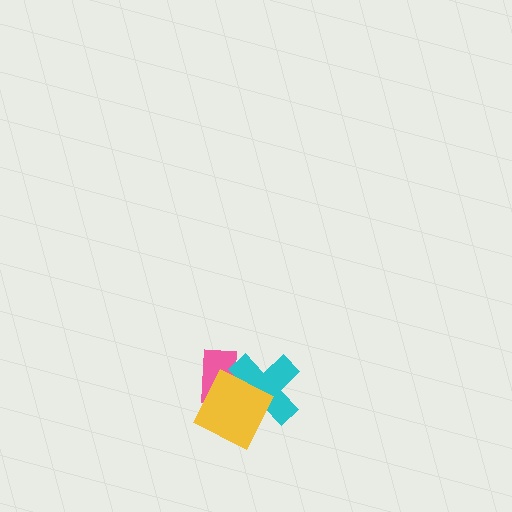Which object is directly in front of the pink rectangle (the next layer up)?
The cyan cross is directly in front of the pink rectangle.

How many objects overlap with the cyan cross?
2 objects overlap with the cyan cross.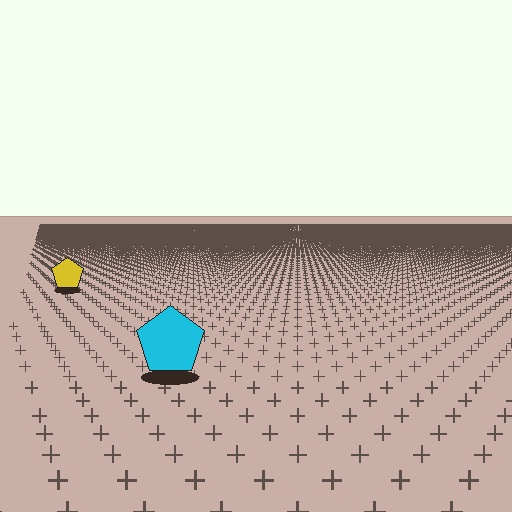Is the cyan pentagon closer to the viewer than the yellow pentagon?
Yes. The cyan pentagon is closer — you can tell from the texture gradient: the ground texture is coarser near it.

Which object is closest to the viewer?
The cyan pentagon is closest. The texture marks near it are larger and more spread out.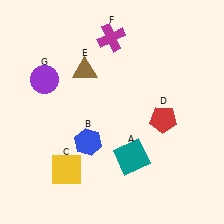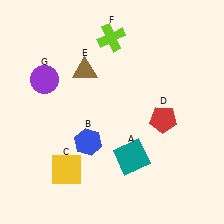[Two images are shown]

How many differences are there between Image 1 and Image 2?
There is 1 difference between the two images.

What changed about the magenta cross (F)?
In Image 1, F is magenta. In Image 2, it changed to lime.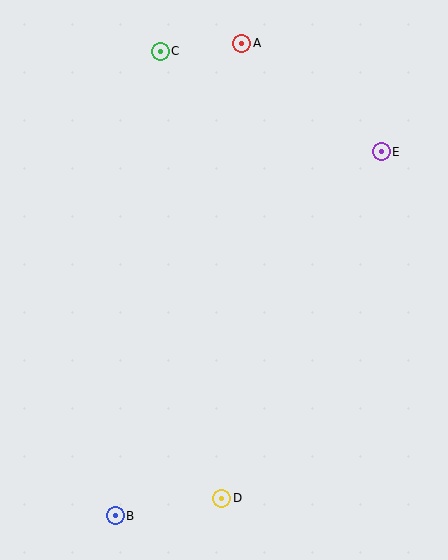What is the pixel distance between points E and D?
The distance between E and D is 382 pixels.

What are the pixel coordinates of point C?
Point C is at (160, 51).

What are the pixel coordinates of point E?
Point E is at (381, 152).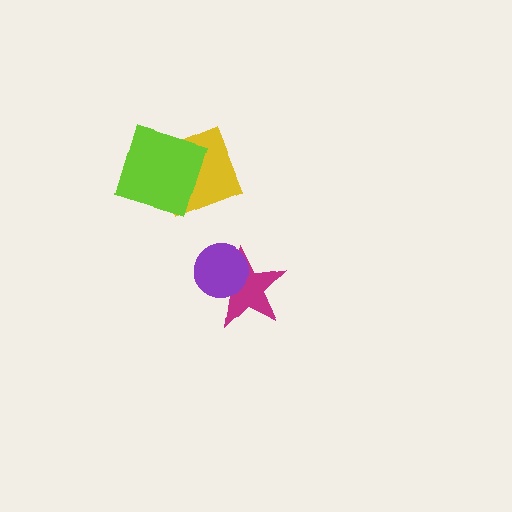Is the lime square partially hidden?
No, no other shape covers it.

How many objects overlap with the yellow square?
1 object overlaps with the yellow square.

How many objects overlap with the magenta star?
1 object overlaps with the magenta star.